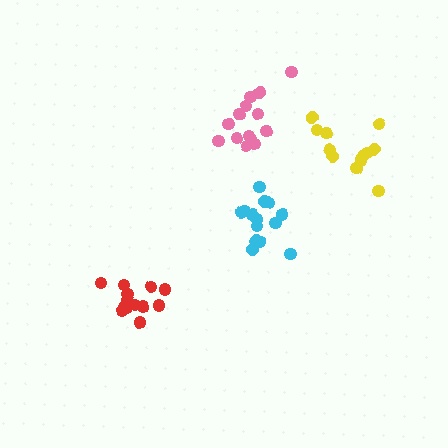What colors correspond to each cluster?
The clusters are colored: red, pink, cyan, yellow.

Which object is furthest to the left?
The red cluster is leftmost.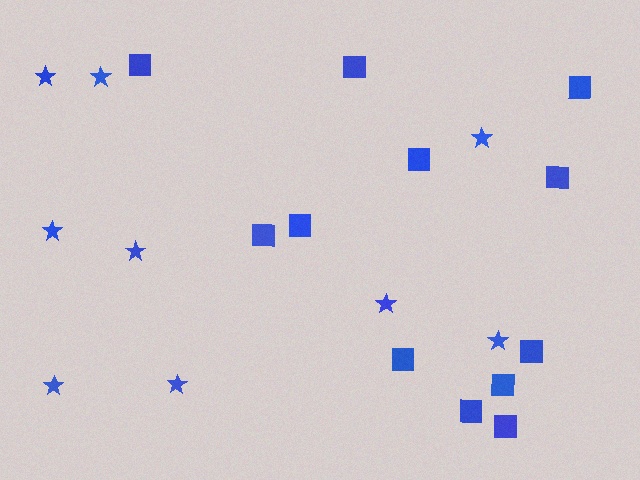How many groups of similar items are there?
There are 2 groups: one group of stars (9) and one group of squares (12).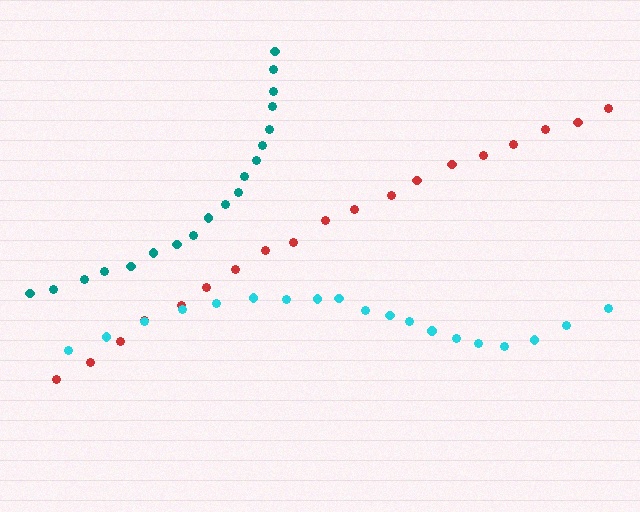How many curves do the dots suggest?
There are 3 distinct paths.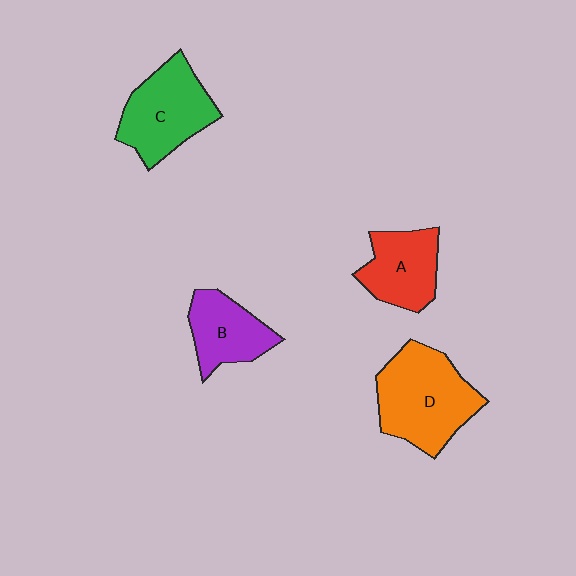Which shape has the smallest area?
Shape B (purple).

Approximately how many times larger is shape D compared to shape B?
Approximately 1.6 times.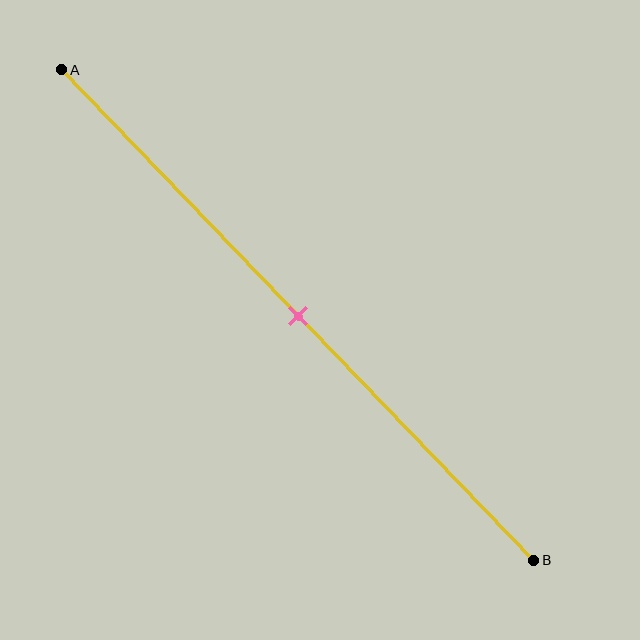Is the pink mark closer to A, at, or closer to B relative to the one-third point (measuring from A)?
The pink mark is closer to point B than the one-third point of segment AB.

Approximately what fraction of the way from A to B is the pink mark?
The pink mark is approximately 50% of the way from A to B.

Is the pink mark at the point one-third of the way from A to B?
No, the mark is at about 50% from A, not at the 33% one-third point.